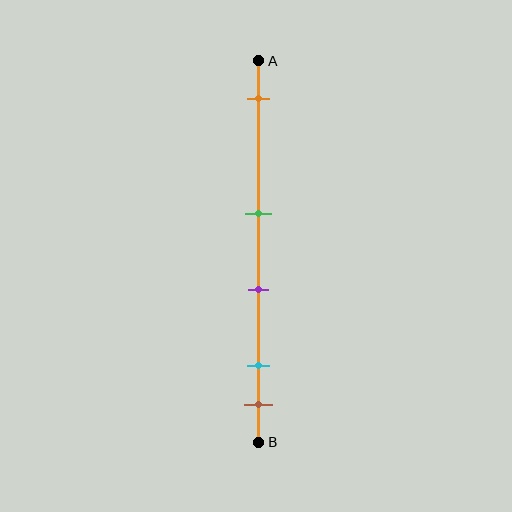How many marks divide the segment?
There are 5 marks dividing the segment.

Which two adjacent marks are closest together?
The cyan and brown marks are the closest adjacent pair.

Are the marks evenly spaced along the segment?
No, the marks are not evenly spaced.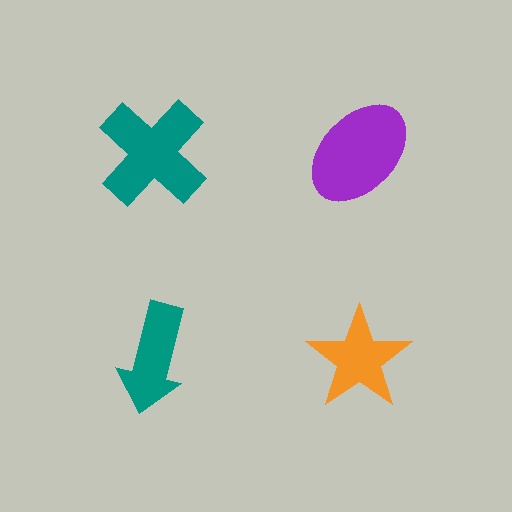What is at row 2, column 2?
An orange star.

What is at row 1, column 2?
A purple ellipse.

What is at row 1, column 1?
A teal cross.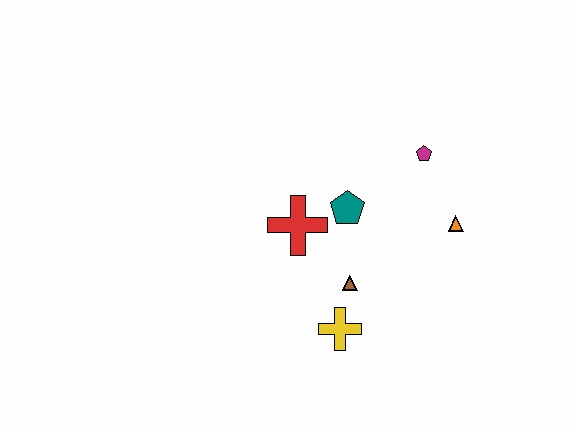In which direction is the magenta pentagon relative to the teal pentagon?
The magenta pentagon is to the right of the teal pentagon.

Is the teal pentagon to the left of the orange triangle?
Yes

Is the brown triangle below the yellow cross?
No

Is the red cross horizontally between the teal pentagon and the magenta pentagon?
No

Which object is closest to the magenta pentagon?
The orange triangle is closest to the magenta pentagon.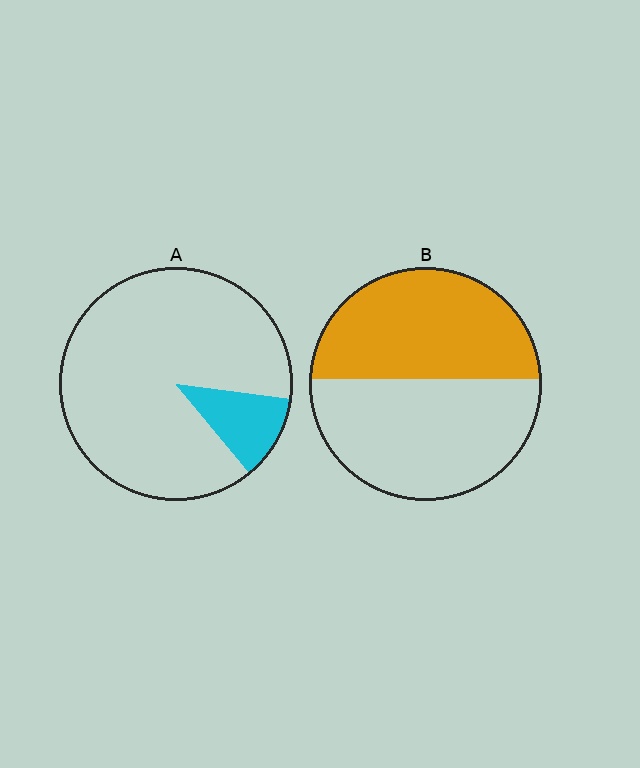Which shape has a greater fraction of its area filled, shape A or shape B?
Shape B.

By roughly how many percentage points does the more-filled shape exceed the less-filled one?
By roughly 35 percentage points (B over A).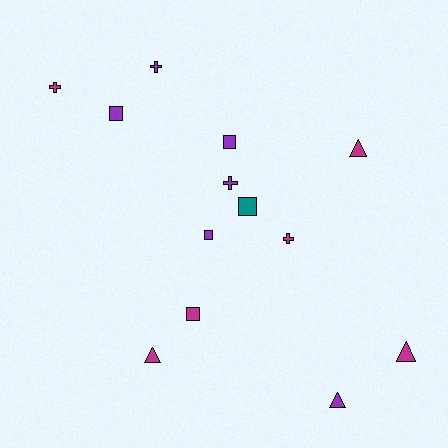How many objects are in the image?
There are 13 objects.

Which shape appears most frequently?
Square, with 5 objects.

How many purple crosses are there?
There are 2 purple crosses.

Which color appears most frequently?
Purple, with 6 objects.